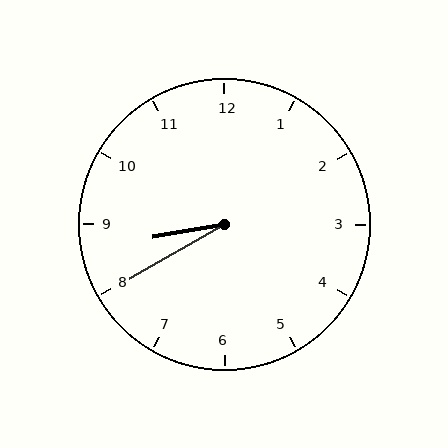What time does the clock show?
8:40.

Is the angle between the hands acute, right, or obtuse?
It is acute.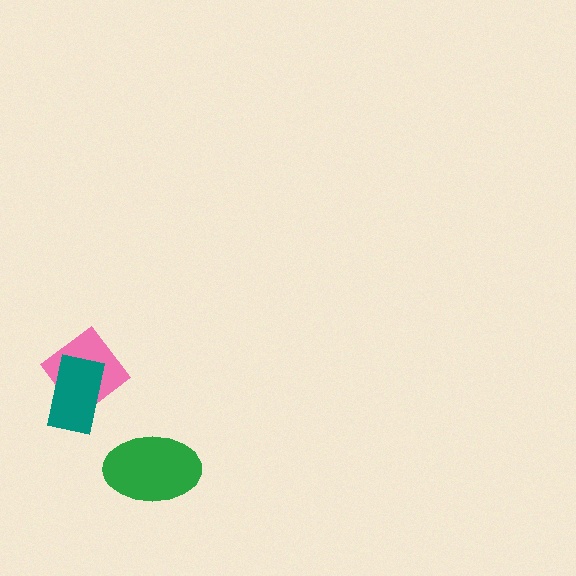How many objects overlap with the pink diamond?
1 object overlaps with the pink diamond.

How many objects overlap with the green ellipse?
0 objects overlap with the green ellipse.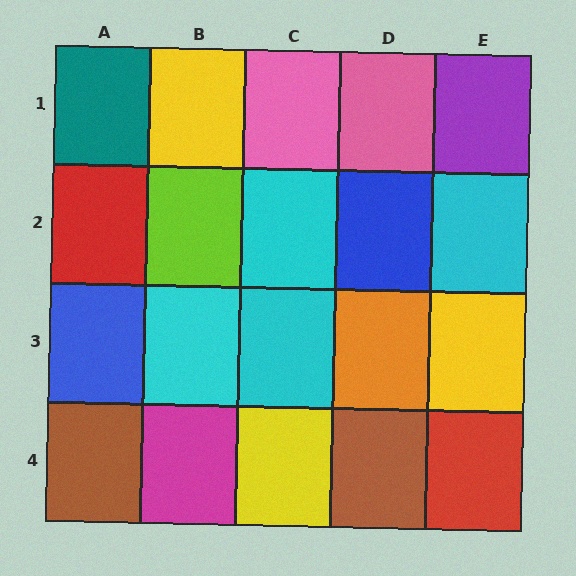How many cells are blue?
2 cells are blue.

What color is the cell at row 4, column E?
Red.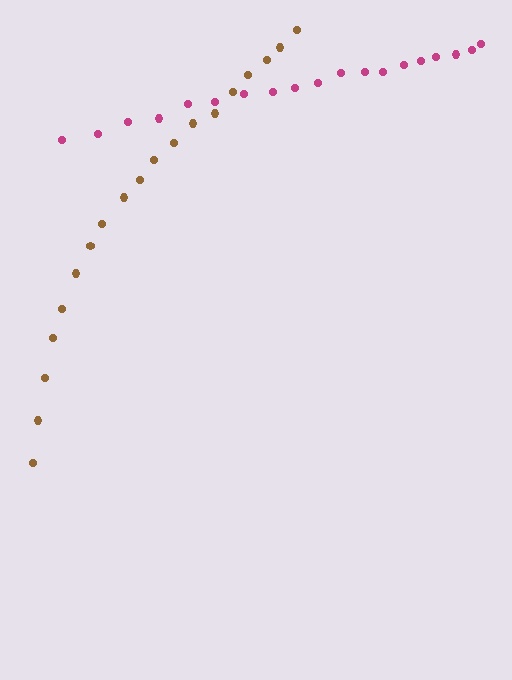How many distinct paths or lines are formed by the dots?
There are 2 distinct paths.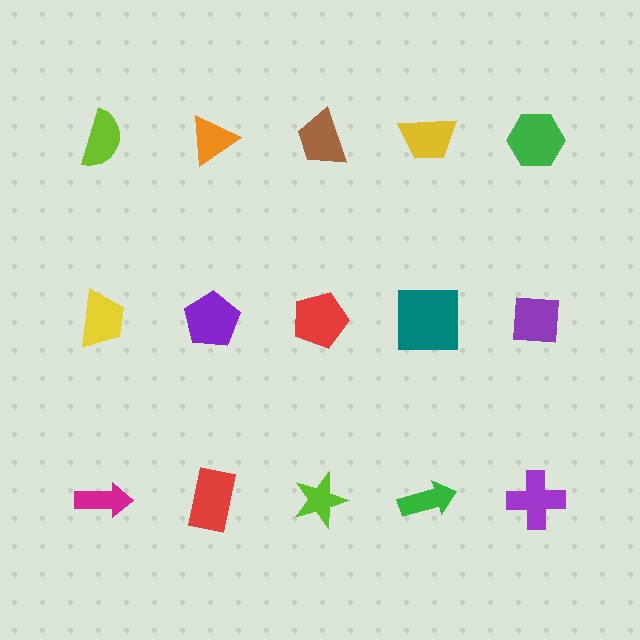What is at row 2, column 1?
A yellow trapezoid.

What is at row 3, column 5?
A purple cross.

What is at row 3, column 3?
A lime star.